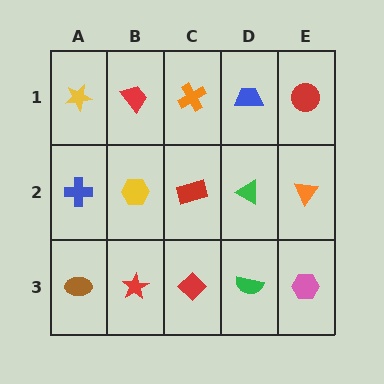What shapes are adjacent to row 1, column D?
A green triangle (row 2, column D), an orange cross (row 1, column C), a red circle (row 1, column E).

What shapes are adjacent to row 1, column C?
A red rectangle (row 2, column C), a red trapezoid (row 1, column B), a blue trapezoid (row 1, column D).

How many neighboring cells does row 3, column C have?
3.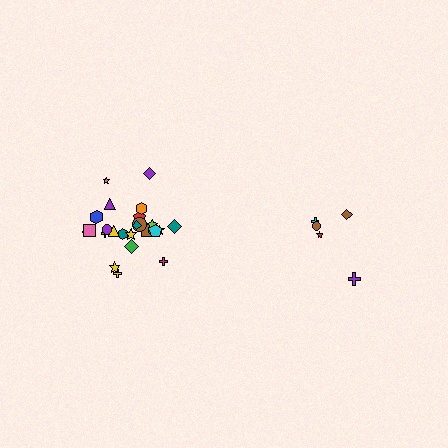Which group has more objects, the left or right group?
The left group.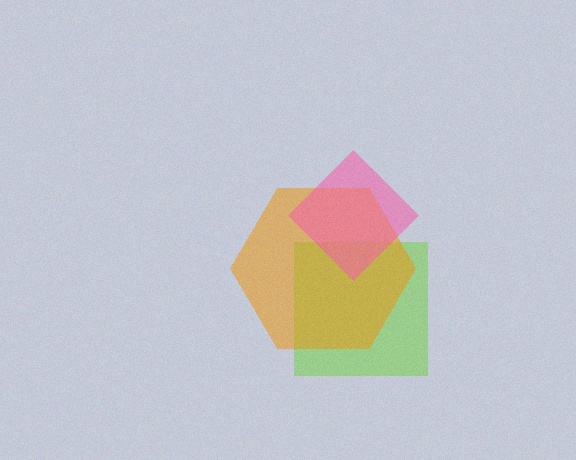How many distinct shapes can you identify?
There are 3 distinct shapes: a lime square, an orange hexagon, a pink diamond.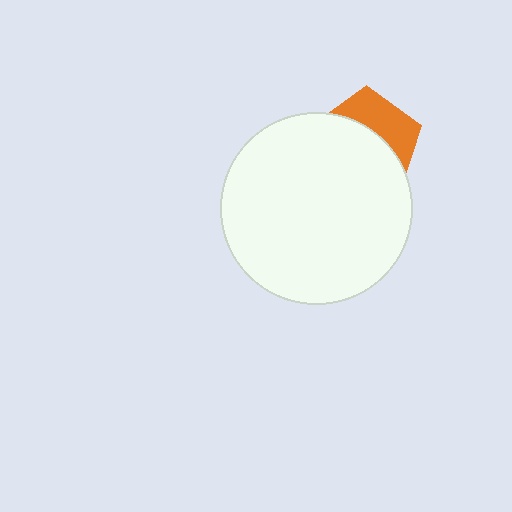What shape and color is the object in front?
The object in front is a white circle.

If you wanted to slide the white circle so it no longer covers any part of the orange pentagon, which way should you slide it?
Slide it down — that is the most direct way to separate the two shapes.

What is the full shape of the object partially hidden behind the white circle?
The partially hidden object is an orange pentagon.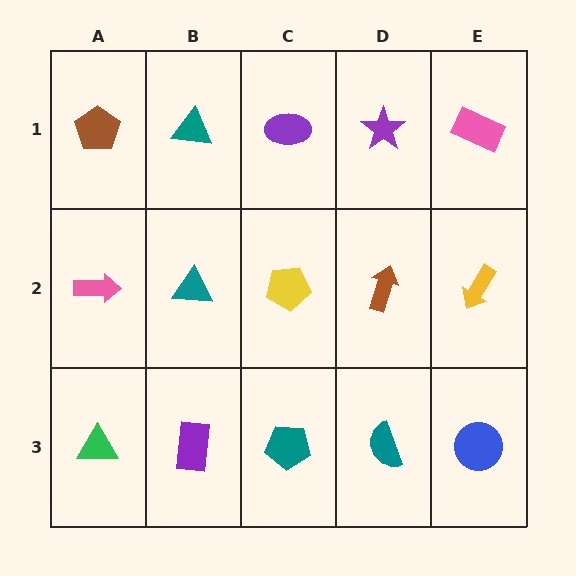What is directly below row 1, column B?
A teal triangle.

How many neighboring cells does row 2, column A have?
3.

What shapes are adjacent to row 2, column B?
A teal triangle (row 1, column B), a purple rectangle (row 3, column B), a pink arrow (row 2, column A), a yellow pentagon (row 2, column C).